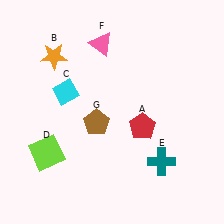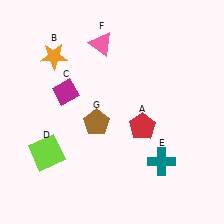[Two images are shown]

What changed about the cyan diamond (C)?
In Image 1, C is cyan. In Image 2, it changed to magenta.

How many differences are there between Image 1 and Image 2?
There is 1 difference between the two images.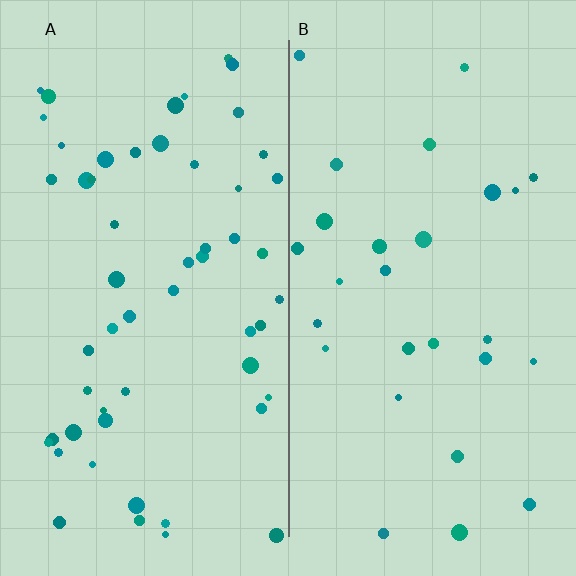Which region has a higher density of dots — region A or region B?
A (the left).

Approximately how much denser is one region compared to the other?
Approximately 2.0× — region A over region B.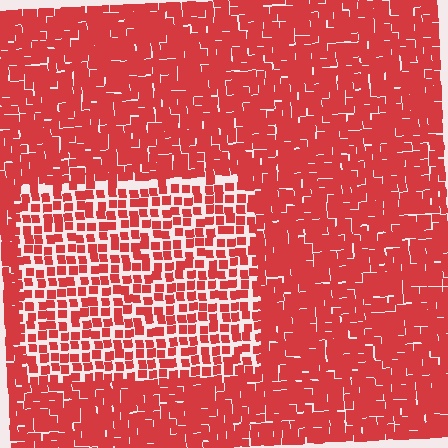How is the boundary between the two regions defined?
The boundary is defined by a change in element density (approximately 1.8x ratio). All elements are the same color, size, and shape.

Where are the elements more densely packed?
The elements are more densely packed outside the rectangle boundary.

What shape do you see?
I see a rectangle.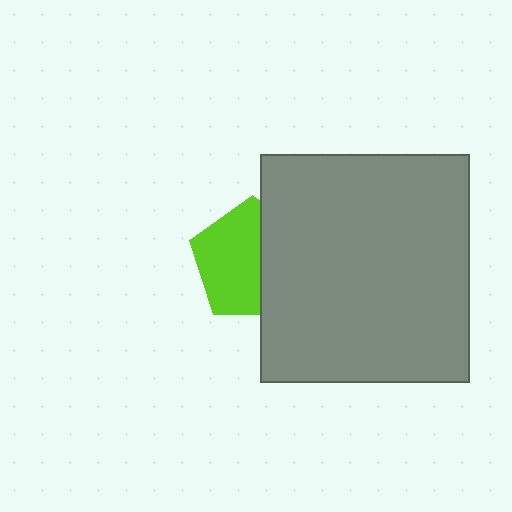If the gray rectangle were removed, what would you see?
You would see the complete lime pentagon.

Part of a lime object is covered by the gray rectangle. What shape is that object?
It is a pentagon.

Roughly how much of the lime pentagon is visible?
About half of it is visible (roughly 58%).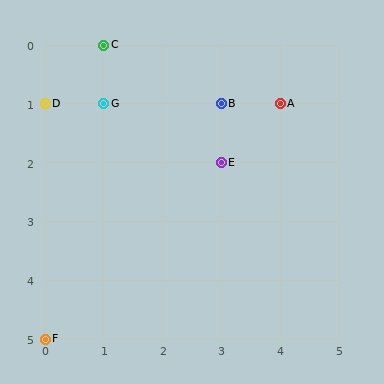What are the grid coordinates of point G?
Point G is at grid coordinates (1, 1).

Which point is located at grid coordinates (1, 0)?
Point C is at (1, 0).